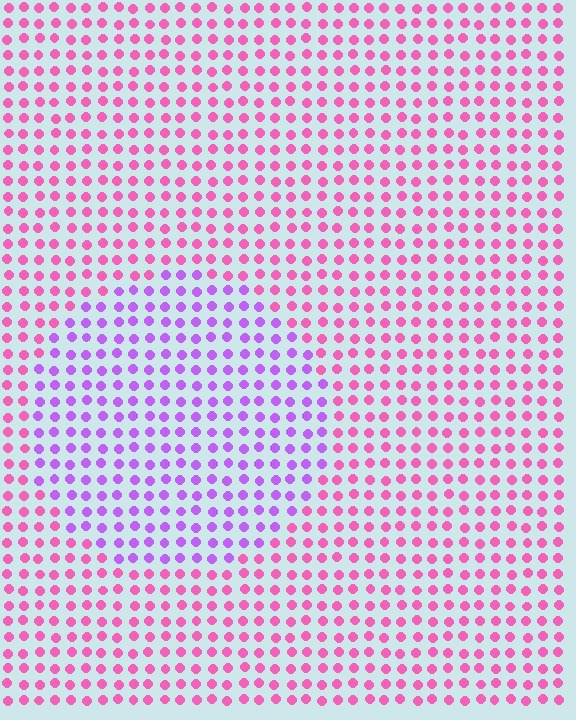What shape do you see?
I see a circle.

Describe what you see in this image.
The image is filled with small pink elements in a uniform arrangement. A circle-shaped region is visible where the elements are tinted to a slightly different hue, forming a subtle color boundary.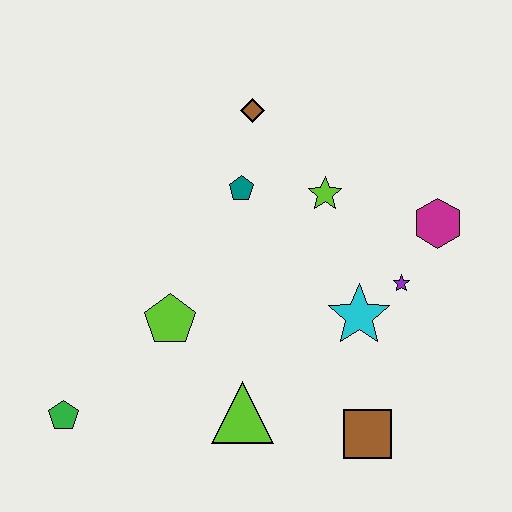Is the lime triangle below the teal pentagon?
Yes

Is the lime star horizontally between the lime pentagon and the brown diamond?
No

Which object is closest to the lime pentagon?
The lime triangle is closest to the lime pentagon.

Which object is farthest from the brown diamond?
The green pentagon is farthest from the brown diamond.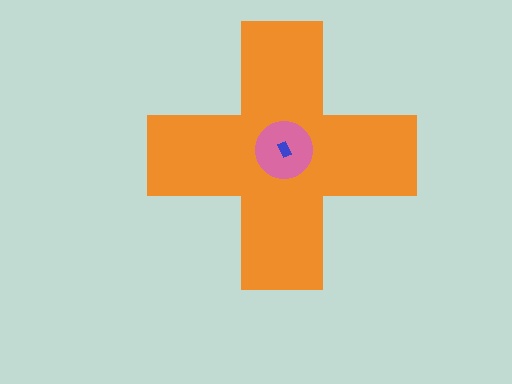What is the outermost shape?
The orange cross.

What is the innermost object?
The blue rectangle.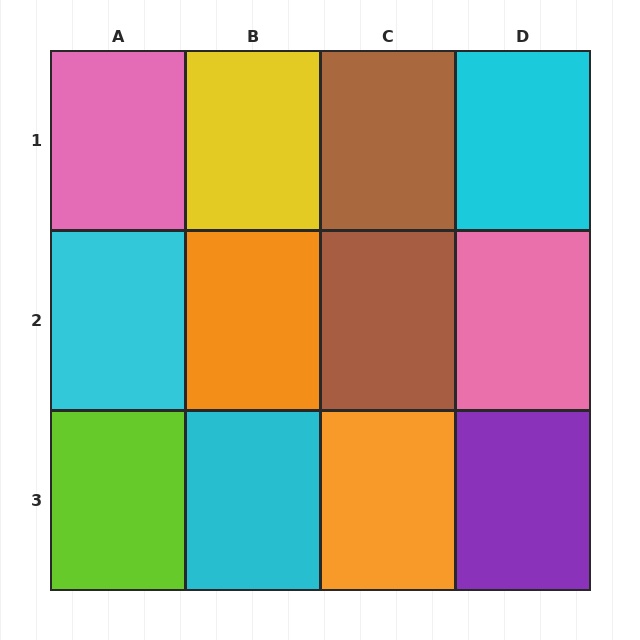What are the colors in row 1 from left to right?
Pink, yellow, brown, cyan.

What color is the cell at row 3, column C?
Orange.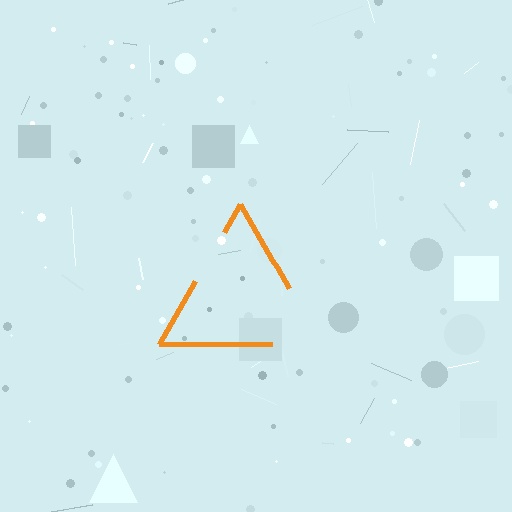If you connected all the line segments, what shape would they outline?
They would outline a triangle.